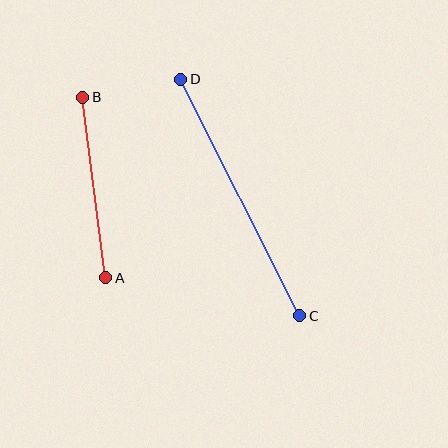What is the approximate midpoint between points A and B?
The midpoint is at approximately (94, 188) pixels.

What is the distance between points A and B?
The distance is approximately 182 pixels.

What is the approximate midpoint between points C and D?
The midpoint is at approximately (240, 198) pixels.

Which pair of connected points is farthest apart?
Points C and D are farthest apart.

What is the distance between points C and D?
The distance is approximately 265 pixels.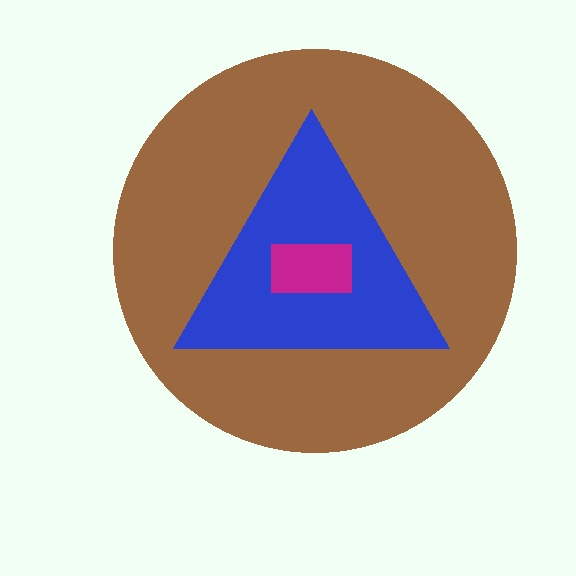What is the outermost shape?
The brown circle.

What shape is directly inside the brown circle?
The blue triangle.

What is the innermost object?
The magenta rectangle.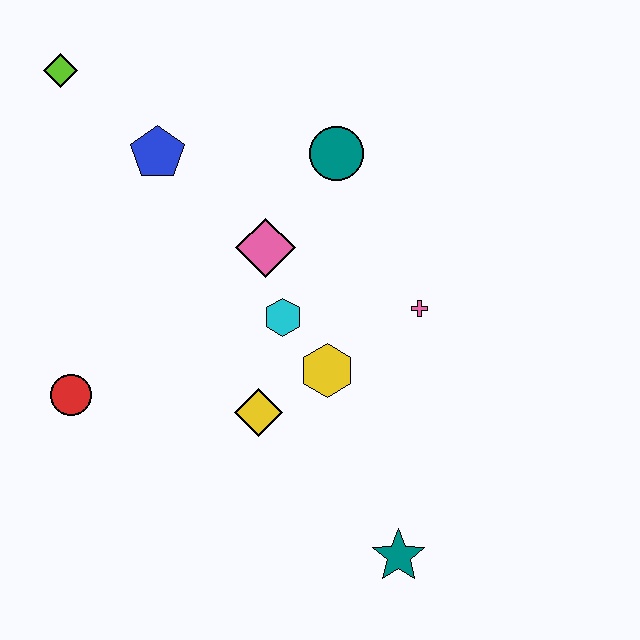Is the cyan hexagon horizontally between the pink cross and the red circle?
Yes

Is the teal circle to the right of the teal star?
No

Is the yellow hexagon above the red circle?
Yes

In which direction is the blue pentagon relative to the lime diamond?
The blue pentagon is to the right of the lime diamond.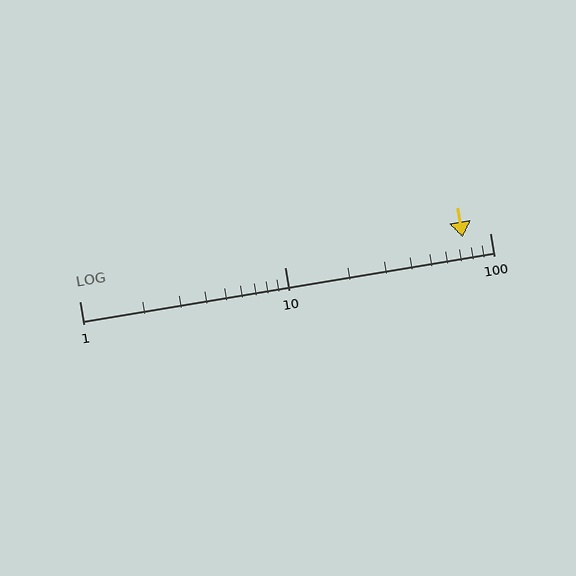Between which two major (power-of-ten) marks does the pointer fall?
The pointer is between 10 and 100.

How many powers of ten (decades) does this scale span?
The scale spans 2 decades, from 1 to 100.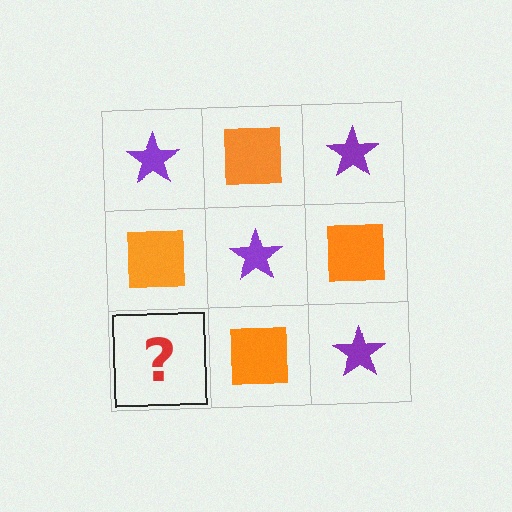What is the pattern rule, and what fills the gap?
The rule is that it alternates purple star and orange square in a checkerboard pattern. The gap should be filled with a purple star.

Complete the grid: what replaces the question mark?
The question mark should be replaced with a purple star.